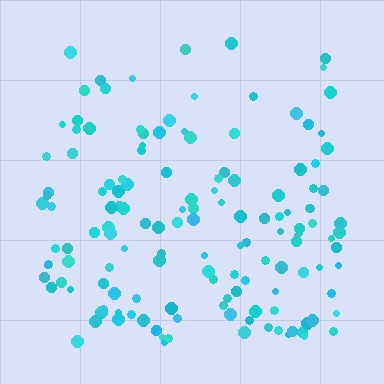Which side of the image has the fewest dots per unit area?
The top.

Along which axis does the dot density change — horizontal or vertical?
Vertical.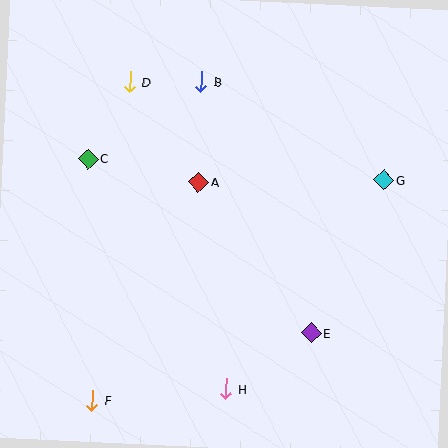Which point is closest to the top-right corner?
Point G is closest to the top-right corner.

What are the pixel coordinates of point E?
Point E is at (311, 333).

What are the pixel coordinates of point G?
Point G is at (384, 180).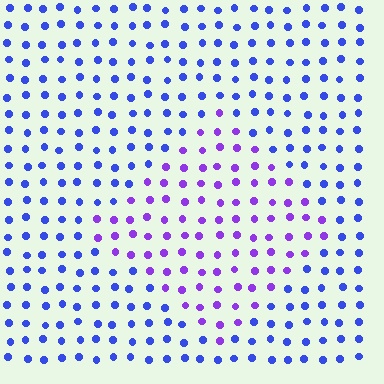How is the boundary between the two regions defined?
The boundary is defined purely by a slight shift in hue (about 39 degrees). Spacing, size, and orientation are identical on both sides.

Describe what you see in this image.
The image is filled with small blue elements in a uniform arrangement. A diamond-shaped region is visible where the elements are tinted to a slightly different hue, forming a subtle color boundary.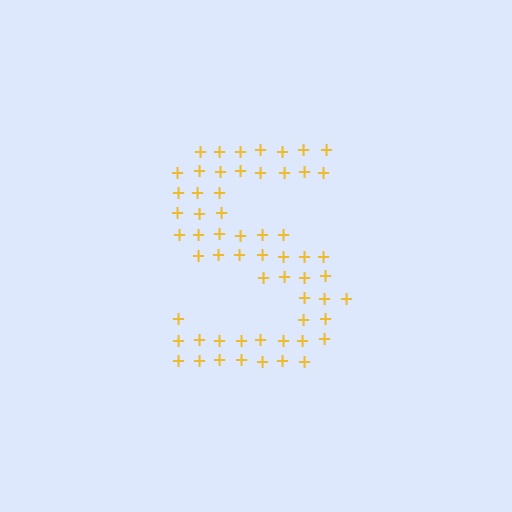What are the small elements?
The small elements are plus signs.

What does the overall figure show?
The overall figure shows the letter S.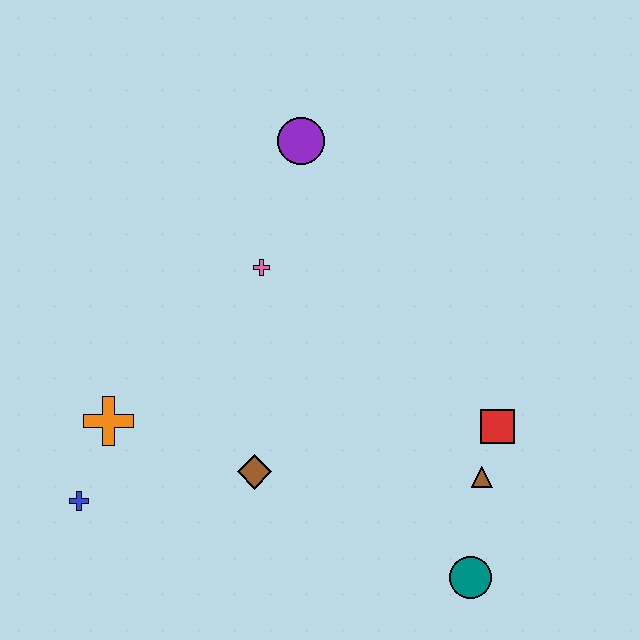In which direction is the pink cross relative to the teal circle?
The pink cross is above the teal circle.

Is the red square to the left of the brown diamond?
No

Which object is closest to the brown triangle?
The red square is closest to the brown triangle.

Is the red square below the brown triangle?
No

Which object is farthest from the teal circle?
The purple circle is farthest from the teal circle.